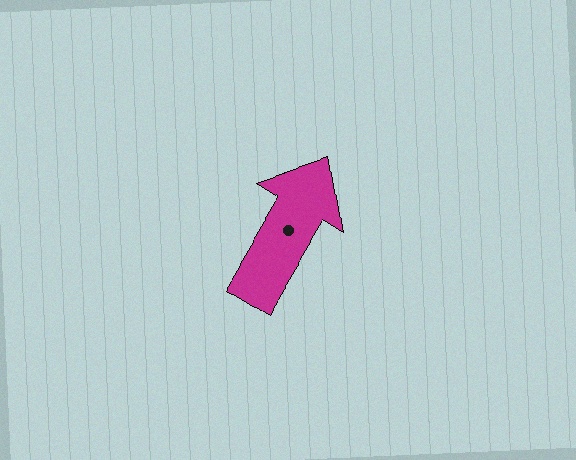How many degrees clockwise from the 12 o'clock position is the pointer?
Approximately 31 degrees.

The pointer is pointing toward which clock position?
Roughly 1 o'clock.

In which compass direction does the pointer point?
Northeast.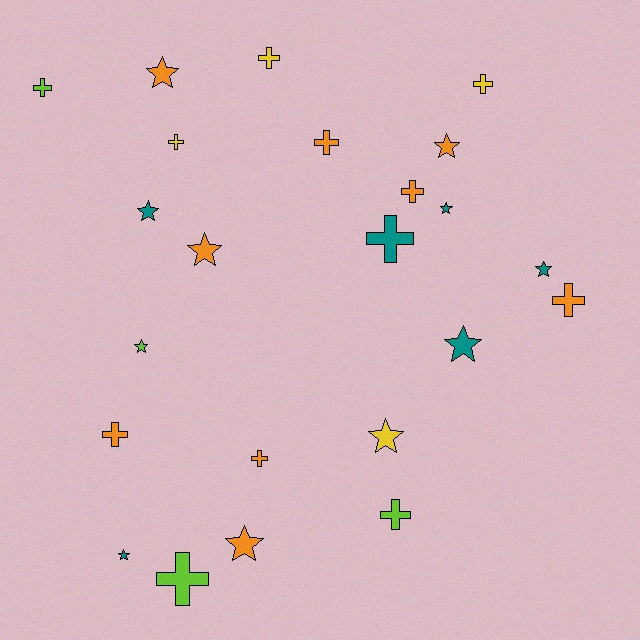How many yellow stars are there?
There is 1 yellow star.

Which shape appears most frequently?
Cross, with 12 objects.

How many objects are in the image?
There are 23 objects.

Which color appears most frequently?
Orange, with 9 objects.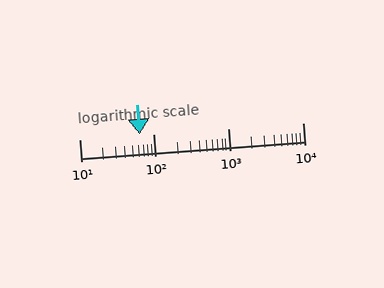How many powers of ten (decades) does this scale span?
The scale spans 3 decades, from 10 to 10000.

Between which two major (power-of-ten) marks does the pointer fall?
The pointer is between 10 and 100.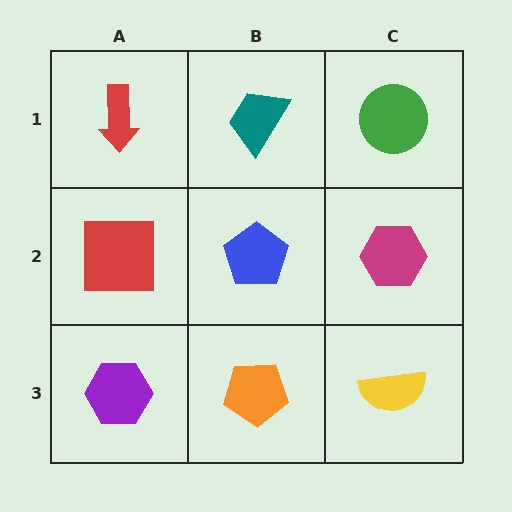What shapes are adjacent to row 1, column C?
A magenta hexagon (row 2, column C), a teal trapezoid (row 1, column B).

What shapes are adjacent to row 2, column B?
A teal trapezoid (row 1, column B), an orange pentagon (row 3, column B), a red square (row 2, column A), a magenta hexagon (row 2, column C).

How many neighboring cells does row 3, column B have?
3.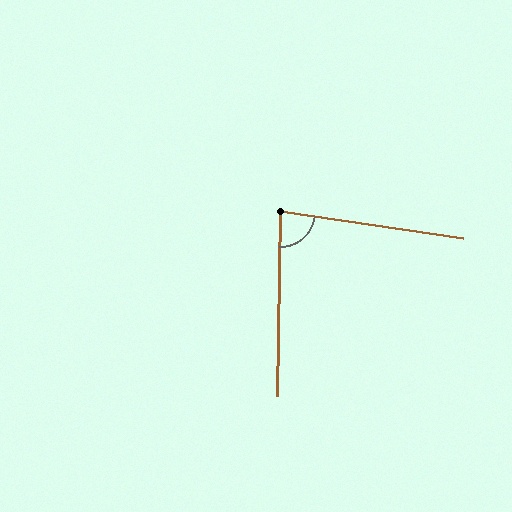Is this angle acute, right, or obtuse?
It is acute.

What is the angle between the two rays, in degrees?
Approximately 83 degrees.